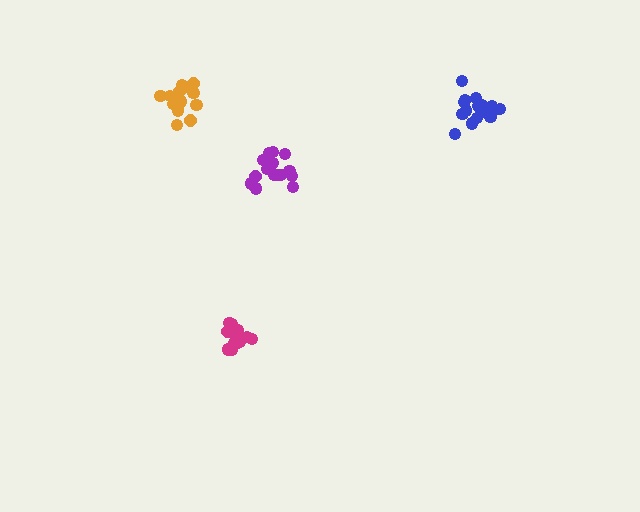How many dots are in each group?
Group 1: 16 dots, Group 2: 16 dots, Group 3: 16 dots, Group 4: 18 dots (66 total).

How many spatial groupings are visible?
There are 4 spatial groupings.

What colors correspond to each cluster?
The clusters are colored: purple, magenta, orange, blue.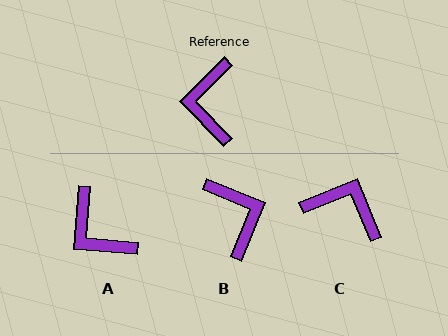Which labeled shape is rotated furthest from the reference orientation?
B, about 157 degrees away.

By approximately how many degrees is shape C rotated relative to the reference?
Approximately 112 degrees clockwise.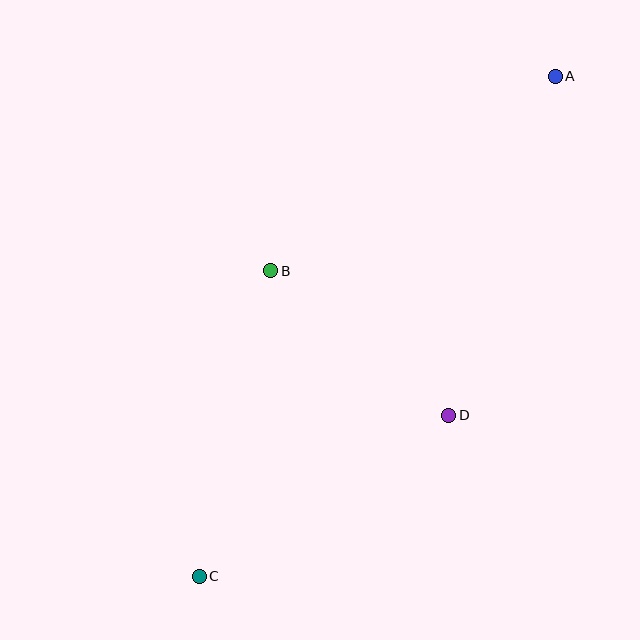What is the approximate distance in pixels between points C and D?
The distance between C and D is approximately 297 pixels.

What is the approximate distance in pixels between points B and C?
The distance between B and C is approximately 314 pixels.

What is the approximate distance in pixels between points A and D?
The distance between A and D is approximately 355 pixels.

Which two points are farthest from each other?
Points A and C are farthest from each other.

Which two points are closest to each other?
Points B and D are closest to each other.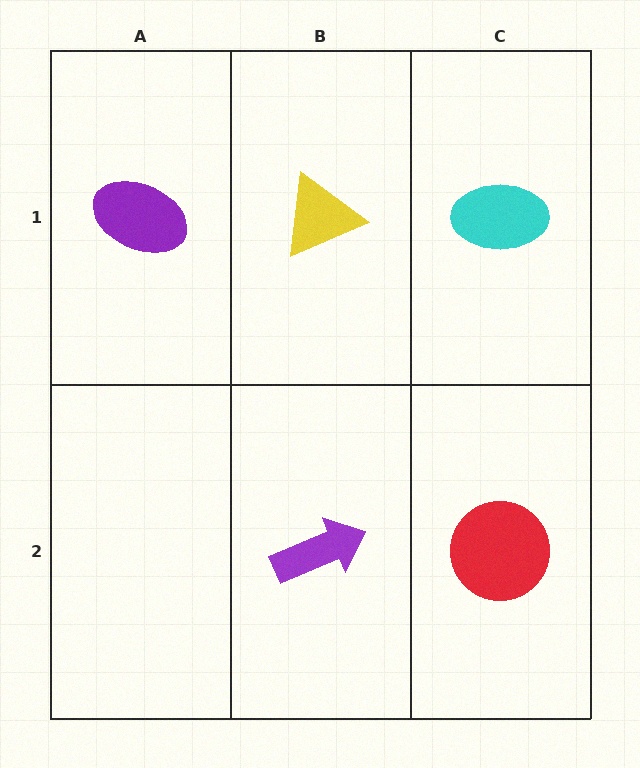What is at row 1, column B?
A yellow triangle.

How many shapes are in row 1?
3 shapes.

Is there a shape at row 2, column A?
No, that cell is empty.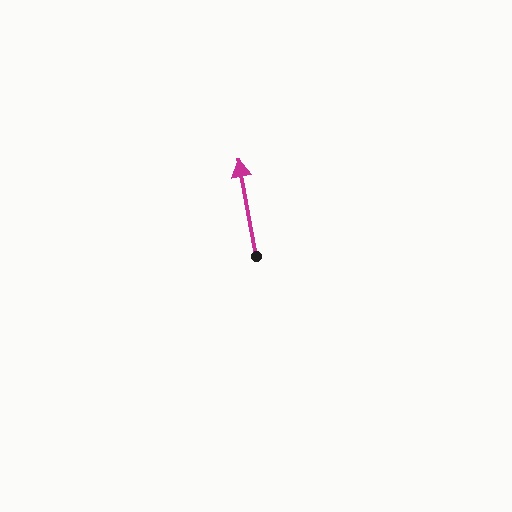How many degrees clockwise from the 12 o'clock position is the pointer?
Approximately 350 degrees.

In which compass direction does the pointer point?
North.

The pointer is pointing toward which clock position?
Roughly 12 o'clock.